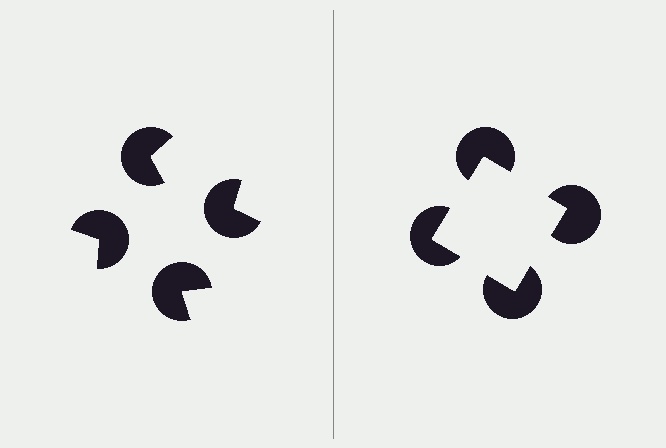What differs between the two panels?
The pac-man discs are positioned identically on both sides; only the wedge orientations differ. On the right they align to a square; on the left they are misaligned.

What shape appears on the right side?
An illusory square.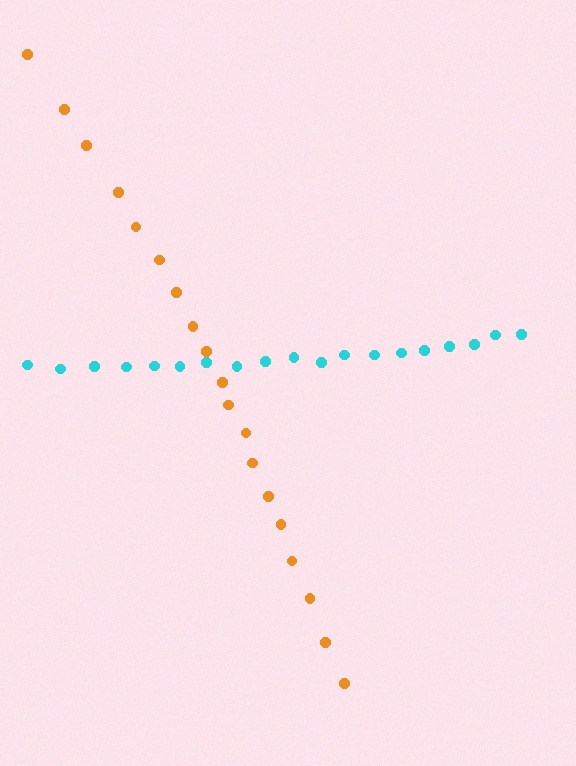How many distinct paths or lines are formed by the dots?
There are 2 distinct paths.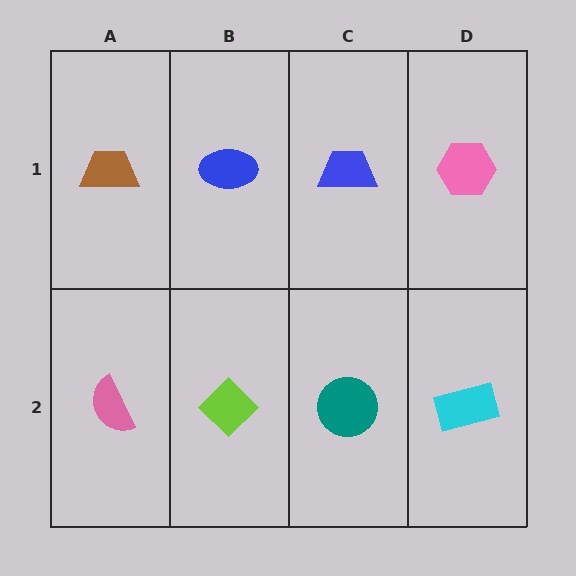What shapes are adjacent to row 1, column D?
A cyan rectangle (row 2, column D), a blue trapezoid (row 1, column C).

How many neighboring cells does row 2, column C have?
3.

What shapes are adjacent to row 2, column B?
A blue ellipse (row 1, column B), a pink semicircle (row 2, column A), a teal circle (row 2, column C).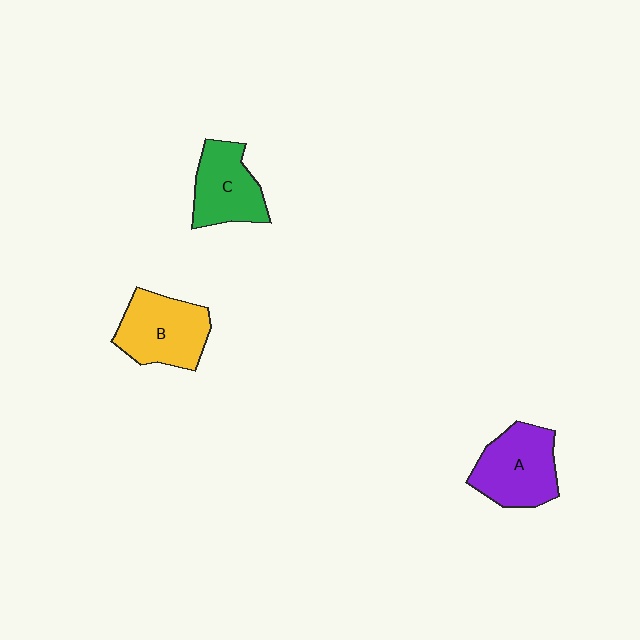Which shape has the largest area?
Shape A (purple).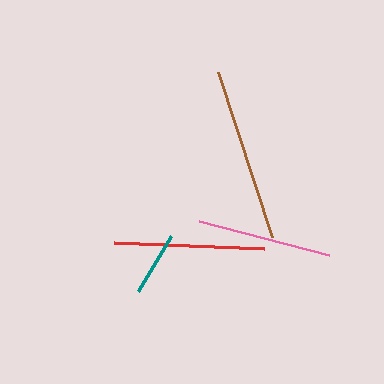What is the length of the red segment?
The red segment is approximately 149 pixels long.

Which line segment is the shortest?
The teal line is the shortest at approximately 64 pixels.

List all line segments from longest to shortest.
From longest to shortest: brown, red, pink, teal.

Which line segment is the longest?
The brown line is the longest at approximately 174 pixels.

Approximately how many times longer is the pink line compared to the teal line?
The pink line is approximately 2.1 times the length of the teal line.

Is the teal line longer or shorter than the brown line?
The brown line is longer than the teal line.